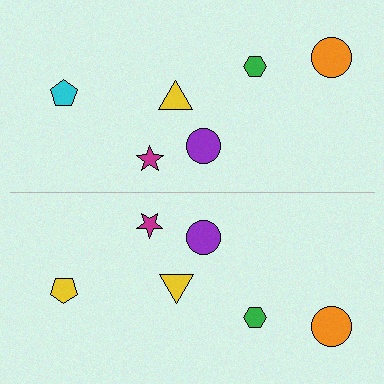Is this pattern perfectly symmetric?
No, the pattern is not perfectly symmetric. The yellow pentagon on the bottom side breaks the symmetry — its mirror counterpart is cyan.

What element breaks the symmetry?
The yellow pentagon on the bottom side breaks the symmetry — its mirror counterpart is cyan.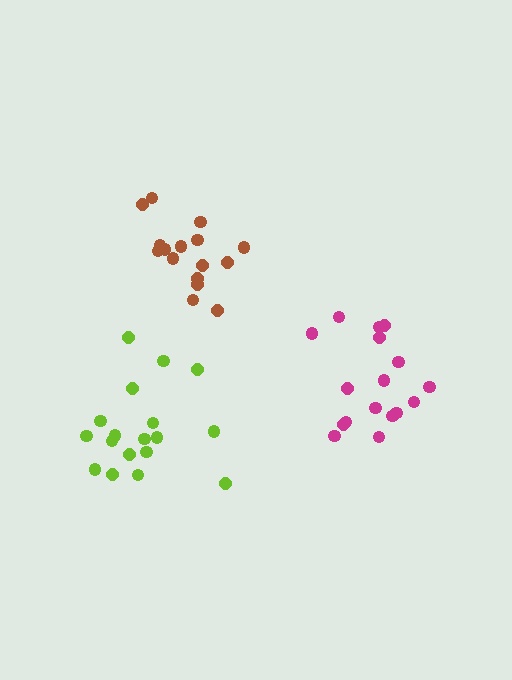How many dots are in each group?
Group 1: 17 dots, Group 2: 16 dots, Group 3: 18 dots (51 total).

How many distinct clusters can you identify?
There are 3 distinct clusters.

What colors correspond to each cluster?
The clusters are colored: magenta, brown, lime.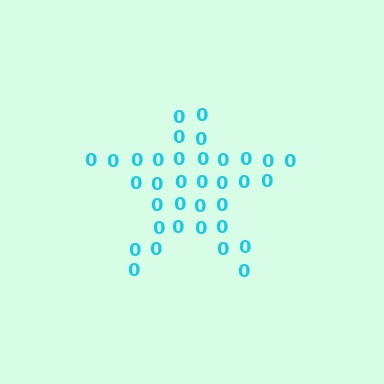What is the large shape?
The large shape is a star.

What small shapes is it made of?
It is made of small digit 0's.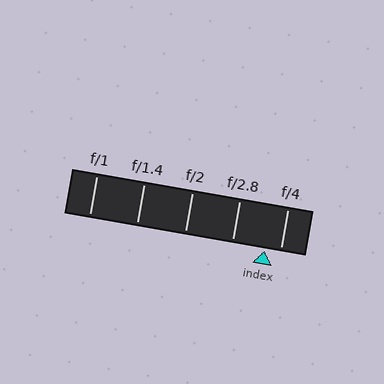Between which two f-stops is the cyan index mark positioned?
The index mark is between f/2.8 and f/4.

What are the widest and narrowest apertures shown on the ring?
The widest aperture shown is f/1 and the narrowest is f/4.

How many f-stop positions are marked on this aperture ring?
There are 5 f-stop positions marked.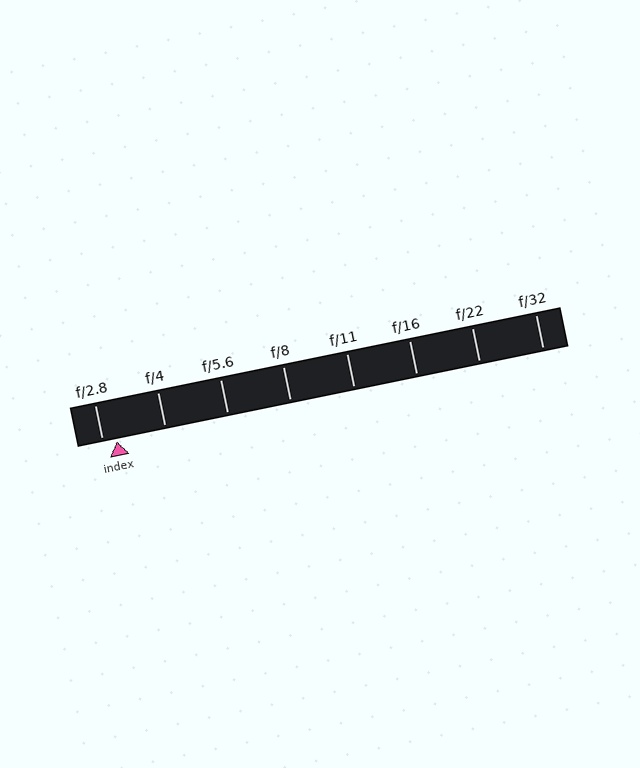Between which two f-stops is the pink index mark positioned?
The index mark is between f/2.8 and f/4.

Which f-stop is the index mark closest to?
The index mark is closest to f/2.8.